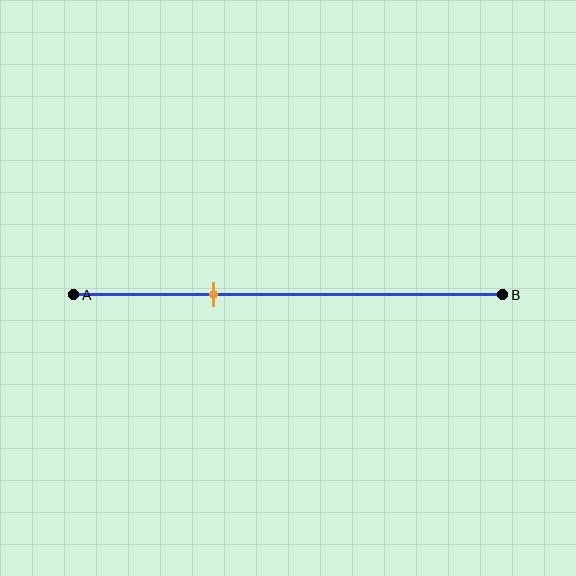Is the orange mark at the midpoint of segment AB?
No, the mark is at about 35% from A, not at the 50% midpoint.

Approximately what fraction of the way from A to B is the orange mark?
The orange mark is approximately 35% of the way from A to B.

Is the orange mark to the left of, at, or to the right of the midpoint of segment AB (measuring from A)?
The orange mark is to the left of the midpoint of segment AB.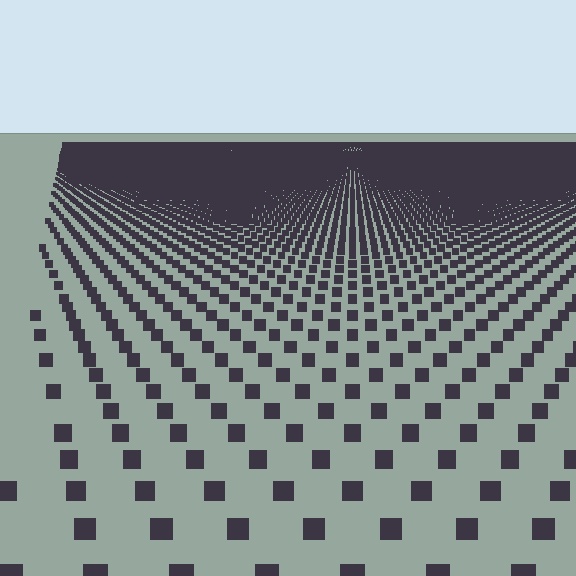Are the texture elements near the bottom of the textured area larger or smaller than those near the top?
Larger. Near the bottom, elements are closer to the viewer and appear at a bigger on-screen size.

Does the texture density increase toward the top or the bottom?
Density increases toward the top.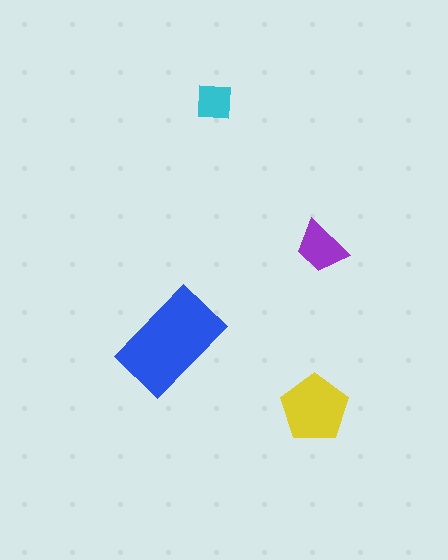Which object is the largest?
The blue rectangle.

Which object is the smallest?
The cyan square.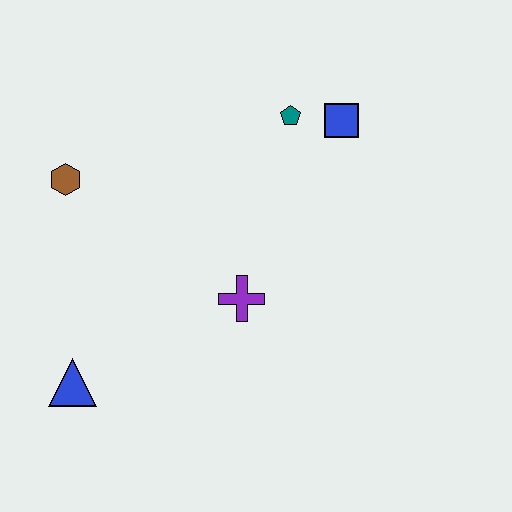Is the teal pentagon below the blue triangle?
No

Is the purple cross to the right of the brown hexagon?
Yes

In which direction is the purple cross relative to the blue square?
The purple cross is below the blue square.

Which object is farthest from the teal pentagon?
The blue triangle is farthest from the teal pentagon.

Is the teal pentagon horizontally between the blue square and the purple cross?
Yes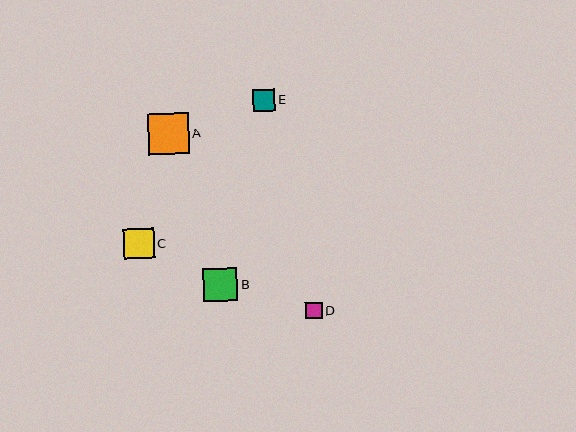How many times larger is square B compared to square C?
Square B is approximately 1.1 times the size of square C.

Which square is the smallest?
Square D is the smallest with a size of approximately 16 pixels.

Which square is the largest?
Square A is the largest with a size of approximately 41 pixels.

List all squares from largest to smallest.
From largest to smallest: A, B, C, E, D.